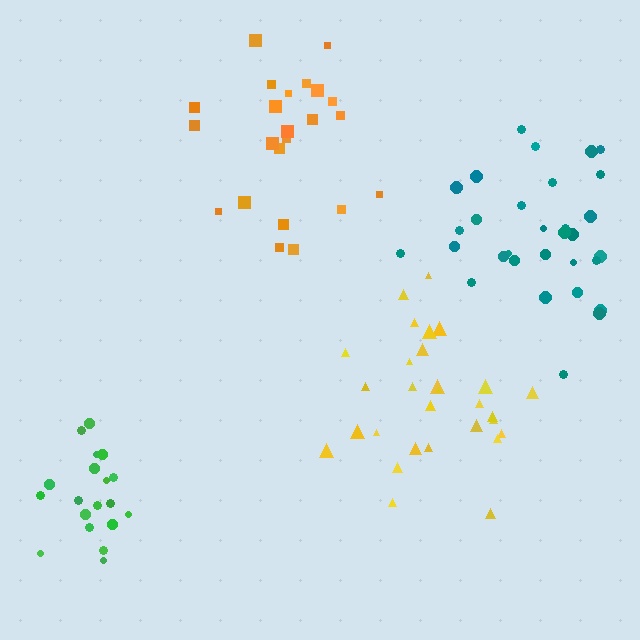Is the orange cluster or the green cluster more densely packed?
Green.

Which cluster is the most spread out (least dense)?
Orange.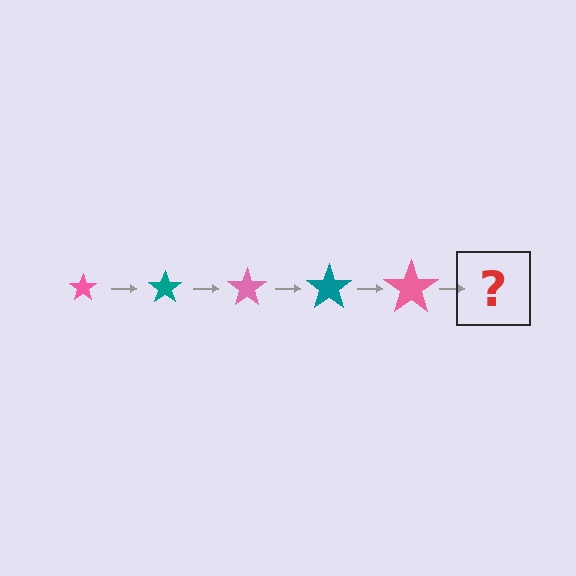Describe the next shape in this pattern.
It should be a teal star, larger than the previous one.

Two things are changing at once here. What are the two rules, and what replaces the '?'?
The two rules are that the star grows larger each step and the color cycles through pink and teal. The '?' should be a teal star, larger than the previous one.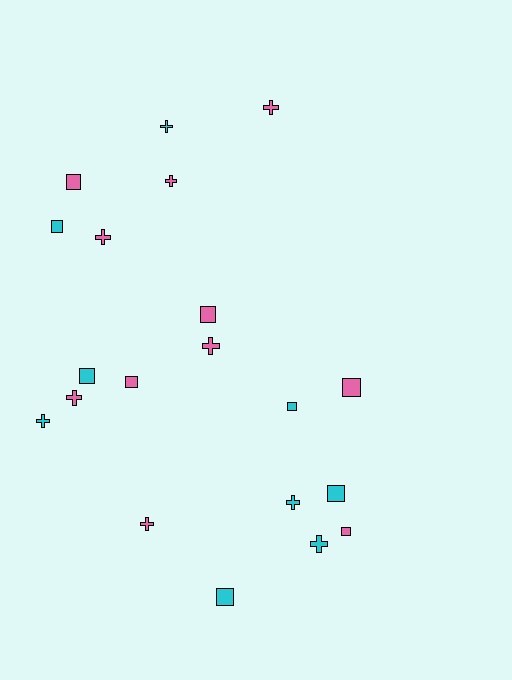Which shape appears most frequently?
Square, with 10 objects.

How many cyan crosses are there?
There are 4 cyan crosses.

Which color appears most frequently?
Pink, with 11 objects.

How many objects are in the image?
There are 20 objects.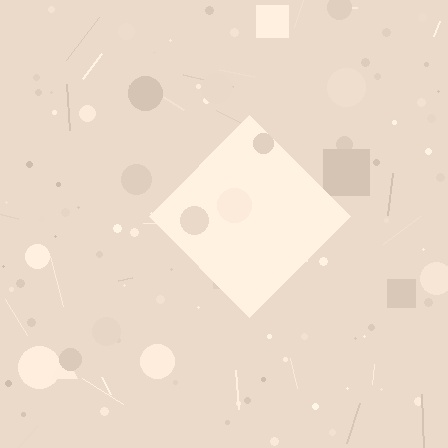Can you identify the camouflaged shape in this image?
The camouflaged shape is a diamond.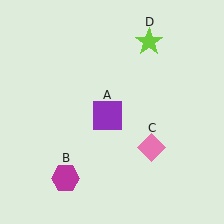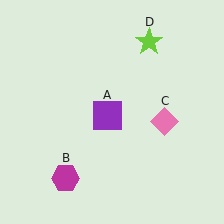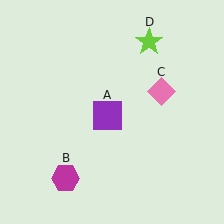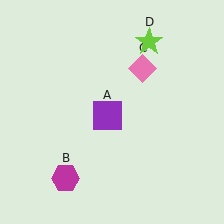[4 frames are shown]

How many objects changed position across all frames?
1 object changed position: pink diamond (object C).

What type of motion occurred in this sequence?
The pink diamond (object C) rotated counterclockwise around the center of the scene.